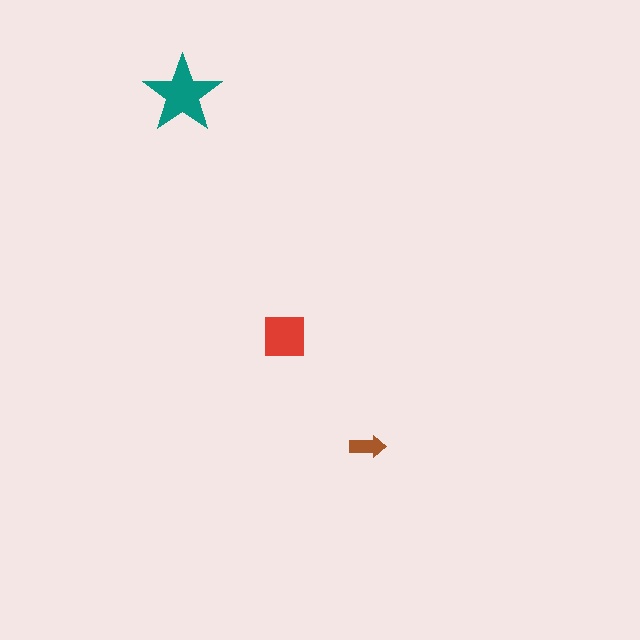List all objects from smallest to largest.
The brown arrow, the red square, the teal star.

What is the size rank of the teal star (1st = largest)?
1st.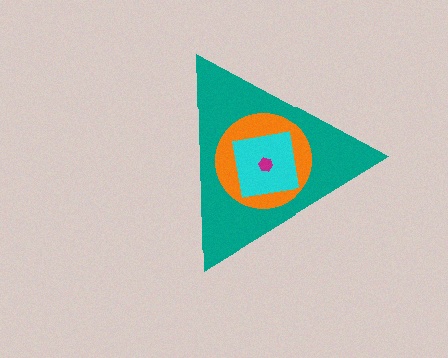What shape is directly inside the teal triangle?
The orange circle.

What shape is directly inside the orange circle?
The cyan square.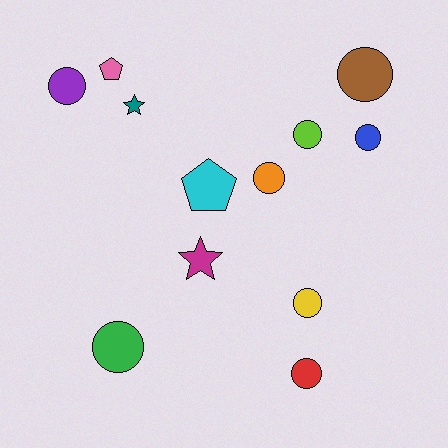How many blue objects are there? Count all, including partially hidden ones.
There is 1 blue object.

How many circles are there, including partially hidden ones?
There are 8 circles.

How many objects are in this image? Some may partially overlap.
There are 12 objects.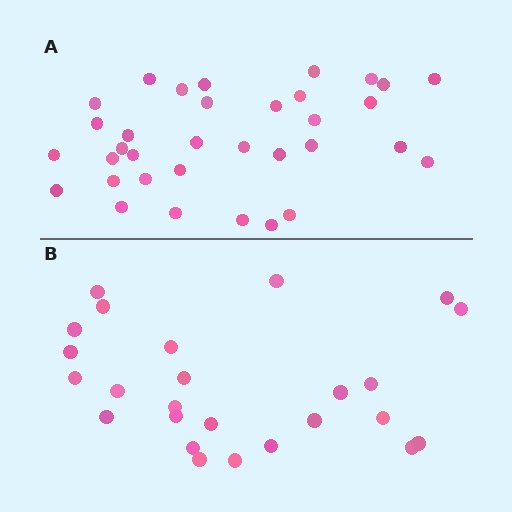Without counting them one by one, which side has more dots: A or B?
Region A (the top region) has more dots.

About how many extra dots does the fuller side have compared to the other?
Region A has roughly 8 or so more dots than region B.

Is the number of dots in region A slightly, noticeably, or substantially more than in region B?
Region A has noticeably more, but not dramatically so. The ratio is roughly 1.4 to 1.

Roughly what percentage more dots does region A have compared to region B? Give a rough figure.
About 35% more.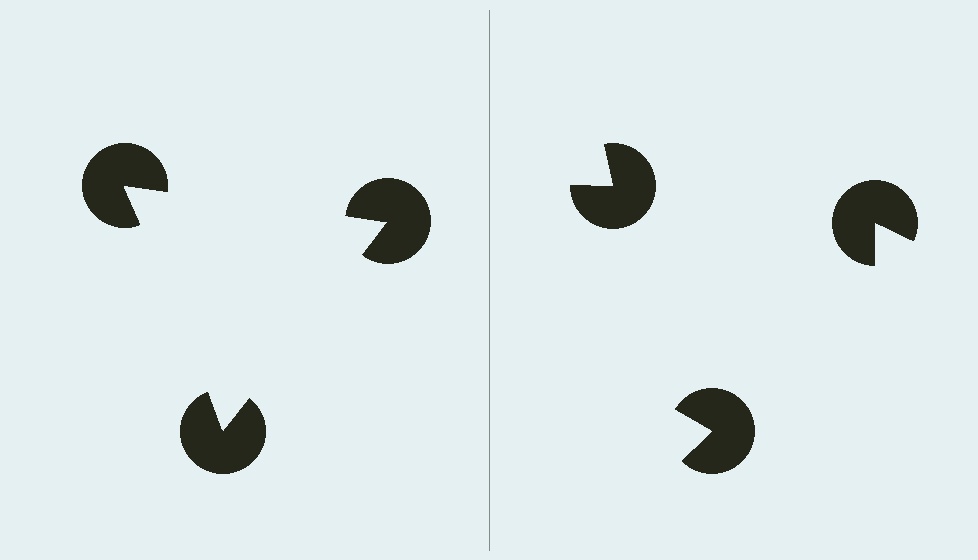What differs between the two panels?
The pac-man discs are positioned identically on both sides; only the wedge orientations differ. On the left they align to a triangle; on the right they are misaligned.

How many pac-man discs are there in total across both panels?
6 — 3 on each side.